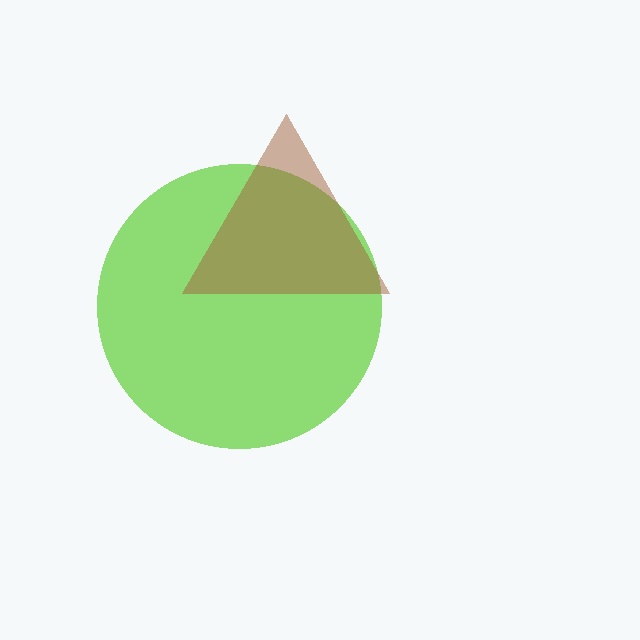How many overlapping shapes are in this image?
There are 2 overlapping shapes in the image.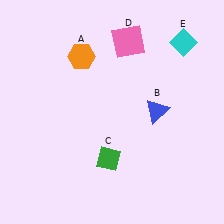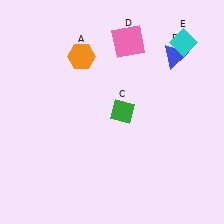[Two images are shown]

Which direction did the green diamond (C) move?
The green diamond (C) moved up.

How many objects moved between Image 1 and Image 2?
2 objects moved between the two images.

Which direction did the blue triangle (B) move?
The blue triangle (B) moved up.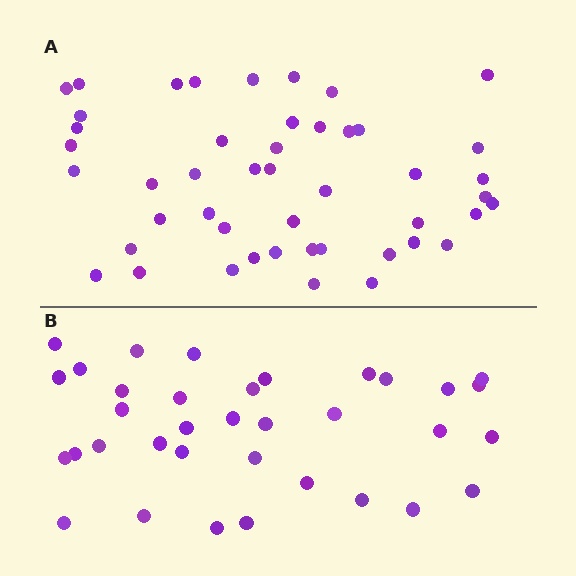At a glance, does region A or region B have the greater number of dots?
Region A (the top region) has more dots.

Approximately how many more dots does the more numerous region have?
Region A has roughly 12 or so more dots than region B.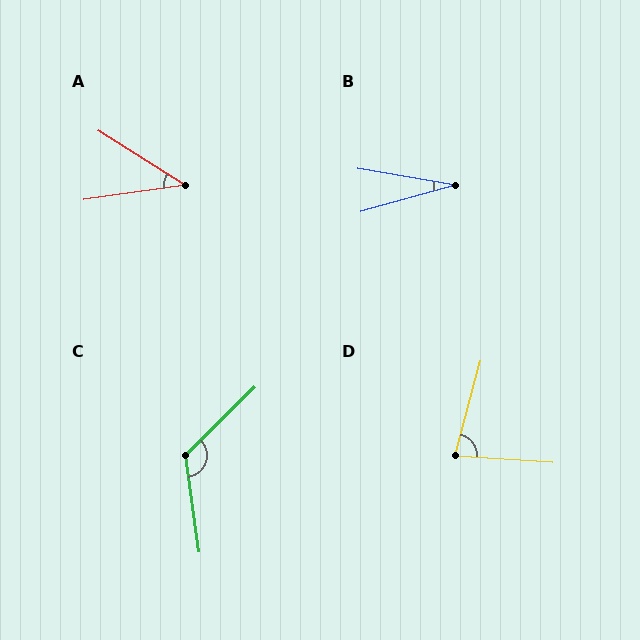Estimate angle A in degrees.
Approximately 41 degrees.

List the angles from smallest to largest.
B (25°), A (41°), D (79°), C (126°).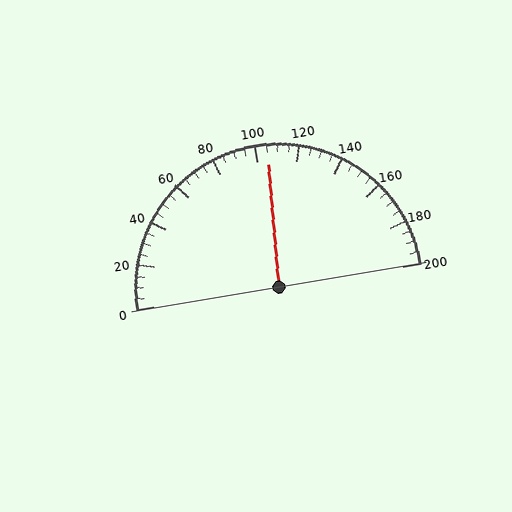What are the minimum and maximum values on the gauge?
The gauge ranges from 0 to 200.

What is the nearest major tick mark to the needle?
The nearest major tick mark is 100.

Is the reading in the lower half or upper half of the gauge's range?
The reading is in the upper half of the range (0 to 200).